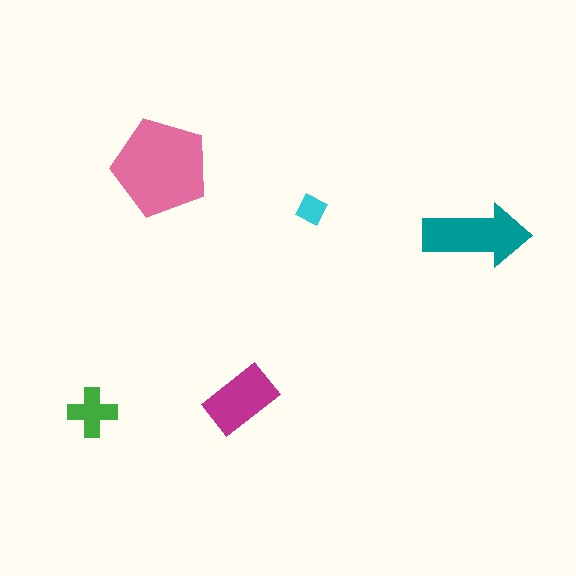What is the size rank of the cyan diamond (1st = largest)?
5th.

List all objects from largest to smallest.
The pink pentagon, the teal arrow, the magenta rectangle, the green cross, the cyan diamond.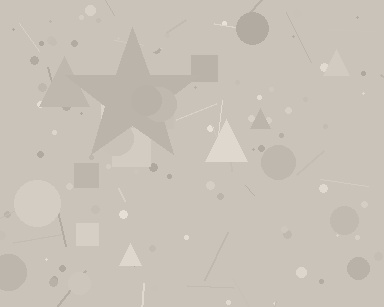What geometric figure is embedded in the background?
A star is embedded in the background.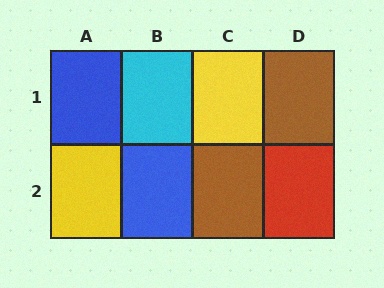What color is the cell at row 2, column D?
Red.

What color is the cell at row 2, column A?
Yellow.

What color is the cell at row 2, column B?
Blue.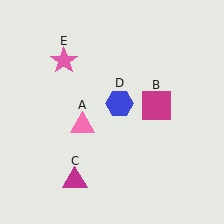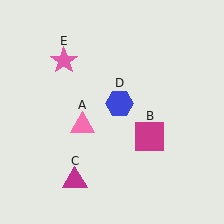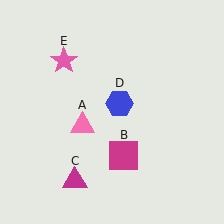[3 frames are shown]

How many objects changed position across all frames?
1 object changed position: magenta square (object B).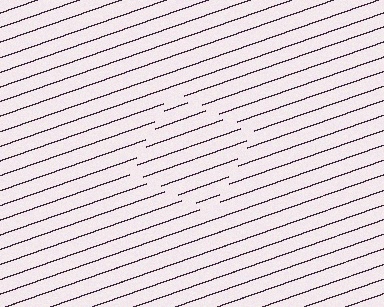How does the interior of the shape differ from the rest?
The interior of the shape contains the same grating, shifted by half a period — the contour is defined by the phase discontinuity where line-ends from the inner and outer gratings abut.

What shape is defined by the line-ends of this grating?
An illusory square. The interior of the shape contains the same grating, shifted by half a period — the contour is defined by the phase discontinuity where line-ends from the inner and outer gratings abut.